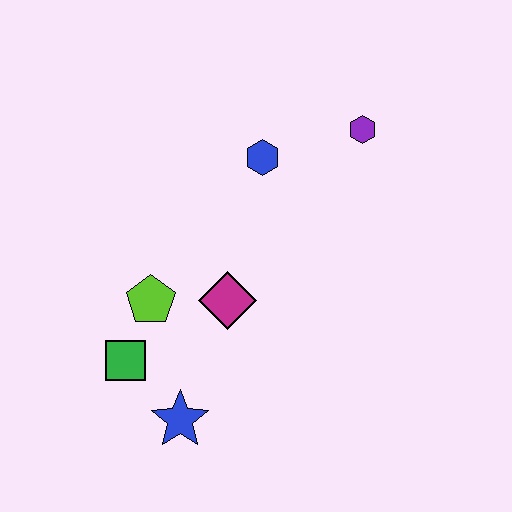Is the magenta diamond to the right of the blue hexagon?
No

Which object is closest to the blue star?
The green square is closest to the blue star.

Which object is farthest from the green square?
The purple hexagon is farthest from the green square.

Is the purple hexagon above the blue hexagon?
Yes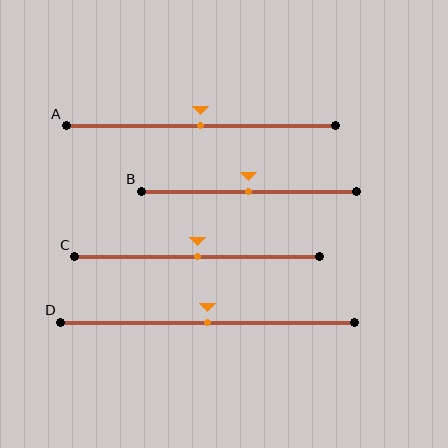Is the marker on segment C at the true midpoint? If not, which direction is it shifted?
Yes, the marker on segment C is at the true midpoint.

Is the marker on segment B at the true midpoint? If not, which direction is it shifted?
Yes, the marker on segment B is at the true midpoint.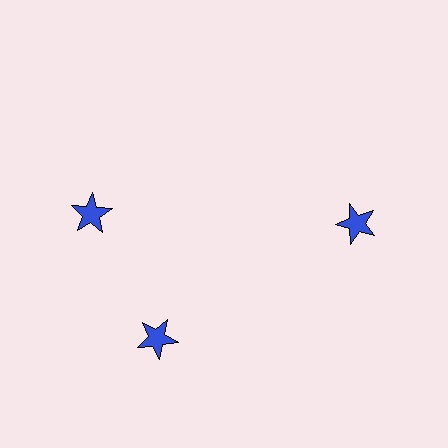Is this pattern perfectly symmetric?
No. The 3 blue stars are arranged in a ring, but one element near the 11 o'clock position is rotated out of alignment along the ring, breaking the 3-fold rotational symmetry.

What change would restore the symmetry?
The symmetry would be restored by rotating it back into even spacing with its neighbors so that all 3 stars sit at equal angles and equal distance from the center.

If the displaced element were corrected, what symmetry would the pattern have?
It would have 3-fold rotational symmetry — the pattern would map onto itself every 120 degrees.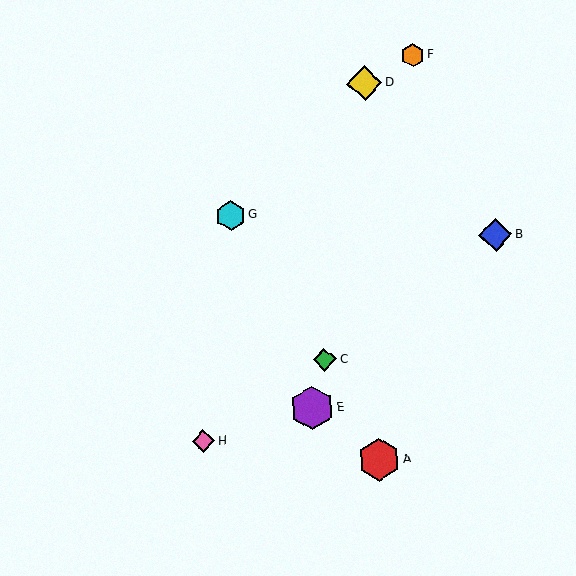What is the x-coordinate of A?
Object A is at x≈379.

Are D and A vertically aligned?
Yes, both are at x≈364.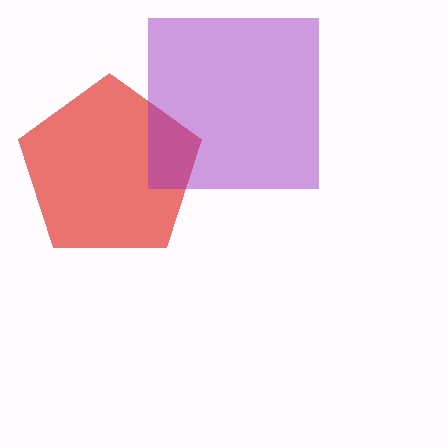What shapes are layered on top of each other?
The layered shapes are: a red pentagon, a purple square.